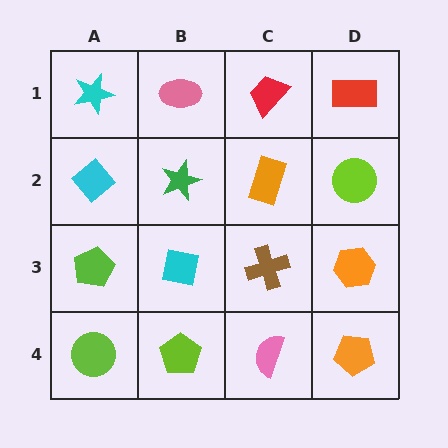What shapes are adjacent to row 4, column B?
A cyan square (row 3, column B), a lime circle (row 4, column A), a pink semicircle (row 4, column C).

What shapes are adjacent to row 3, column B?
A green star (row 2, column B), a lime pentagon (row 4, column B), a lime pentagon (row 3, column A), a brown cross (row 3, column C).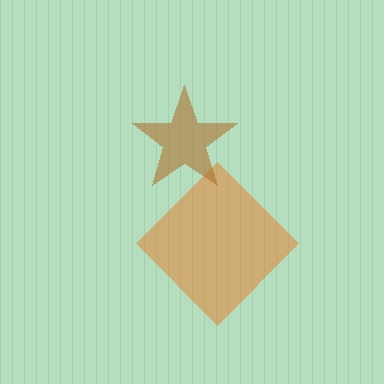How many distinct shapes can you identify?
There are 2 distinct shapes: an orange diamond, a brown star.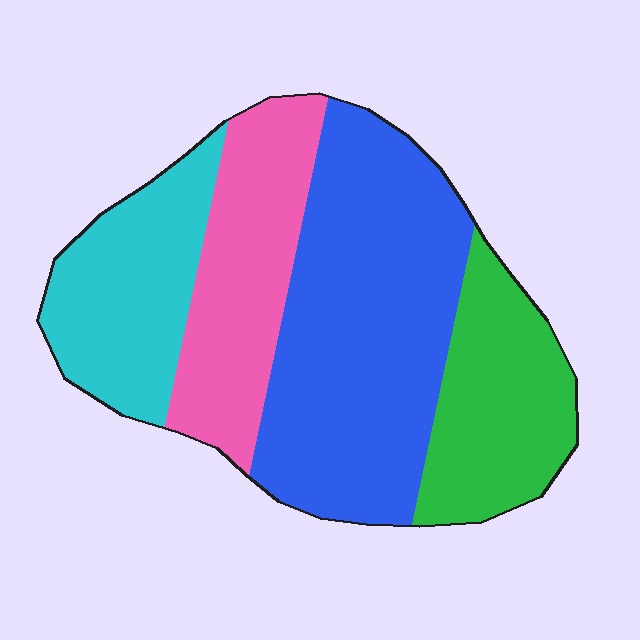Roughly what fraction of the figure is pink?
Pink covers 21% of the figure.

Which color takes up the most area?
Blue, at roughly 40%.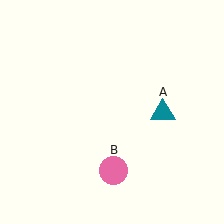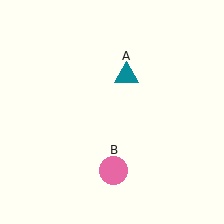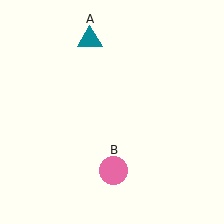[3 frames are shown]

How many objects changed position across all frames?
1 object changed position: teal triangle (object A).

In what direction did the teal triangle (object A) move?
The teal triangle (object A) moved up and to the left.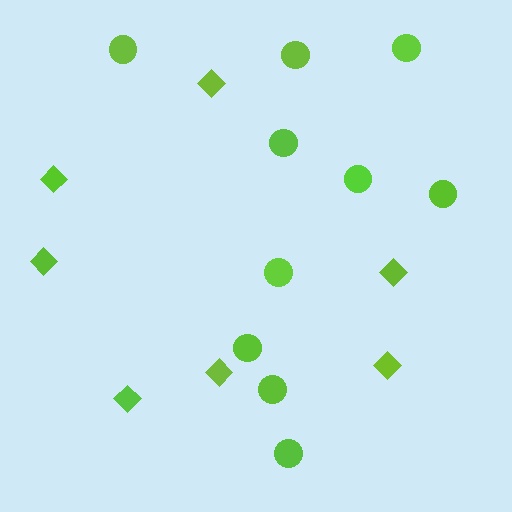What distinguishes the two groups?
There are 2 groups: one group of circles (10) and one group of diamonds (7).